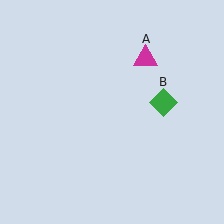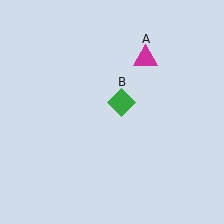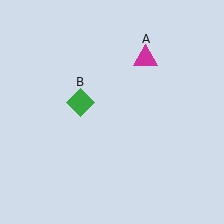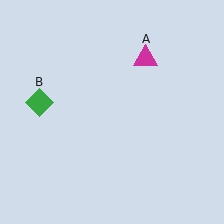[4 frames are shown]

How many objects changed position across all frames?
1 object changed position: green diamond (object B).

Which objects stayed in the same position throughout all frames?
Magenta triangle (object A) remained stationary.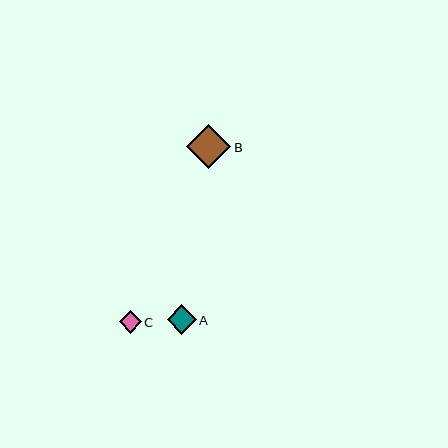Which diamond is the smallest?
Diamond C is the smallest with a size of approximately 22 pixels.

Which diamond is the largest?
Diamond B is the largest with a size of approximately 45 pixels.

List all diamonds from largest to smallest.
From largest to smallest: B, A, C.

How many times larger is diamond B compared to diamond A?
Diamond B is approximately 1.5 times the size of diamond A.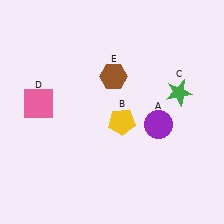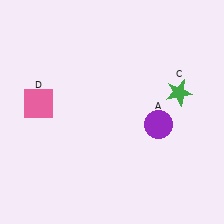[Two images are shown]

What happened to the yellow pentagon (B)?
The yellow pentagon (B) was removed in Image 2. It was in the bottom-right area of Image 1.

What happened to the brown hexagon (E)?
The brown hexagon (E) was removed in Image 2. It was in the top-right area of Image 1.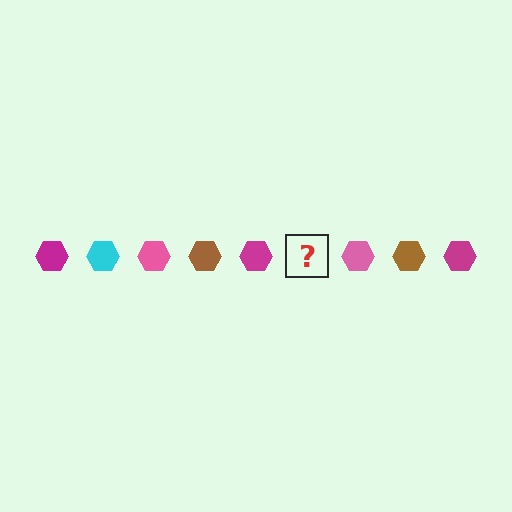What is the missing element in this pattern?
The missing element is a cyan hexagon.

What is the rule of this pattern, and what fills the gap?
The rule is that the pattern cycles through magenta, cyan, pink, brown hexagons. The gap should be filled with a cyan hexagon.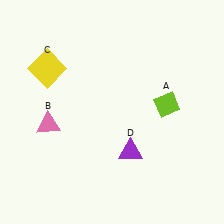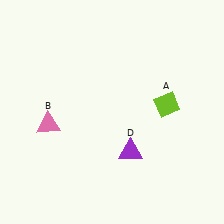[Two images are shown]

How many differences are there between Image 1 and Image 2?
There is 1 difference between the two images.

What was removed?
The yellow square (C) was removed in Image 2.